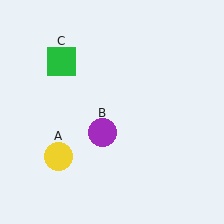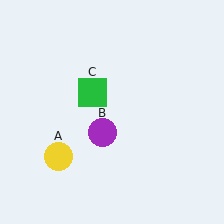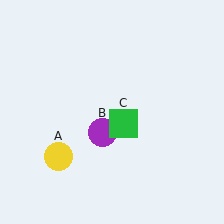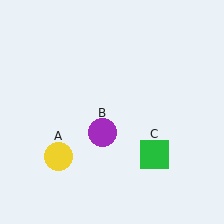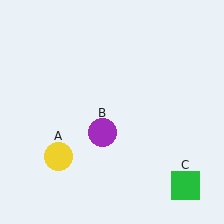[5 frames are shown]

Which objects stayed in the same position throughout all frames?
Yellow circle (object A) and purple circle (object B) remained stationary.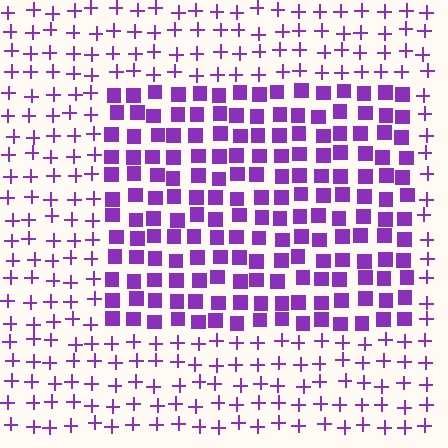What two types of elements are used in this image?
The image uses squares inside the rectangle region and plus signs outside it.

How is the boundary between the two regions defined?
The boundary is defined by a change in element shape: squares inside vs. plus signs outside. All elements share the same color and spacing.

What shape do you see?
I see a rectangle.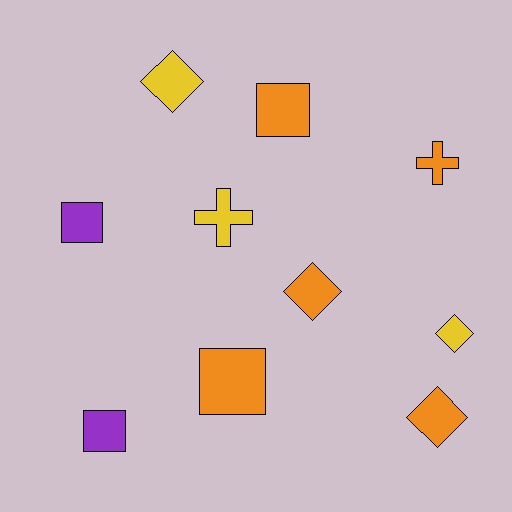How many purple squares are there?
There are 2 purple squares.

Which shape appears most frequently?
Square, with 4 objects.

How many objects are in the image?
There are 10 objects.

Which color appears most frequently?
Orange, with 5 objects.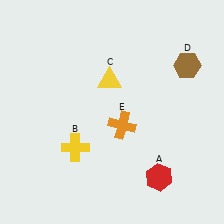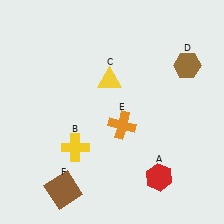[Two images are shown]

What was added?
A brown square (F) was added in Image 2.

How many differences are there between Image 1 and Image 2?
There is 1 difference between the two images.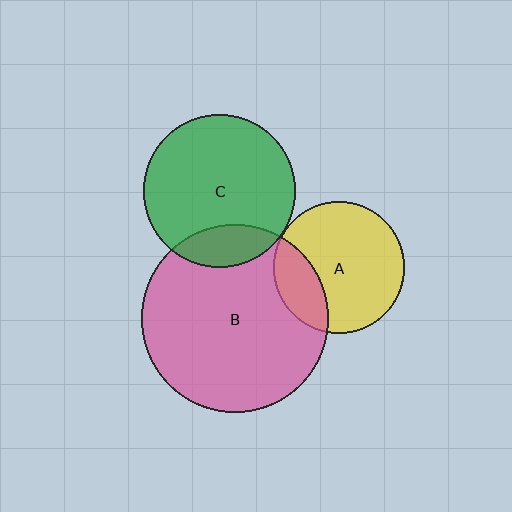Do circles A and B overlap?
Yes.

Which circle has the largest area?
Circle B (pink).